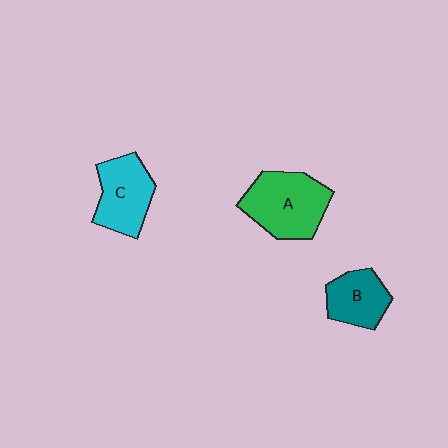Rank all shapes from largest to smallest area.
From largest to smallest: A (green), C (cyan), B (teal).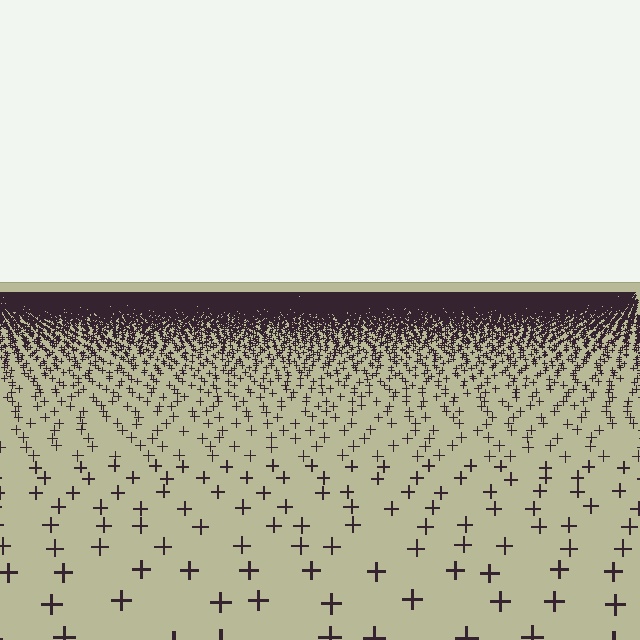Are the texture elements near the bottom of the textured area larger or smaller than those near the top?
Larger. Near the bottom, elements are closer to the viewer and appear at a bigger on-screen size.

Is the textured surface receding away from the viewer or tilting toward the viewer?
The surface is receding away from the viewer. Texture elements get smaller and denser toward the top.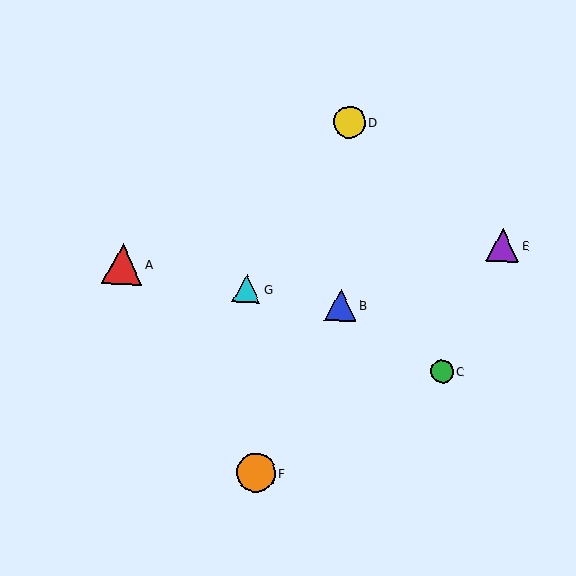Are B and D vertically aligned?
Yes, both are at x≈341.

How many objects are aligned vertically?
2 objects (B, D) are aligned vertically.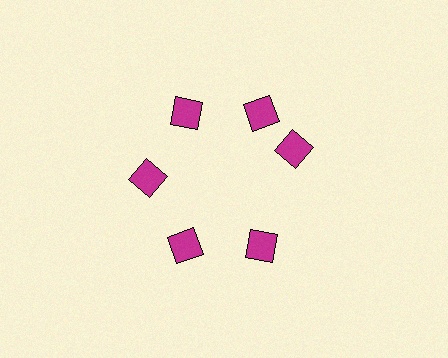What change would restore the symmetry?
The symmetry would be restored by rotating it back into even spacing with its neighbors so that all 6 diamonds sit at equal angles and equal distance from the center.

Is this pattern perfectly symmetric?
No. The 6 magenta diamonds are arranged in a ring, but one element near the 3 o'clock position is rotated out of alignment along the ring, breaking the 6-fold rotational symmetry.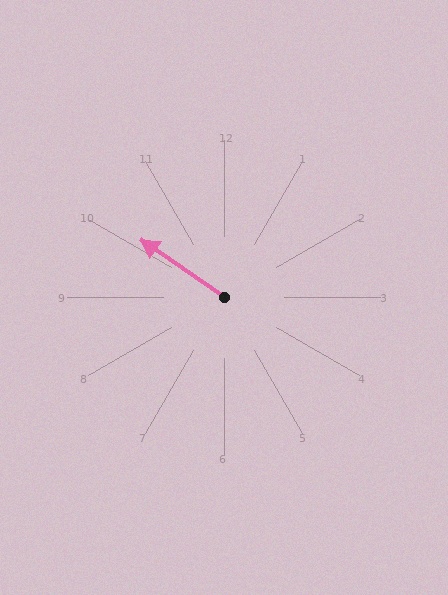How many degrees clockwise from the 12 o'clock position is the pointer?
Approximately 305 degrees.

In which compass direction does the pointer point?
Northwest.